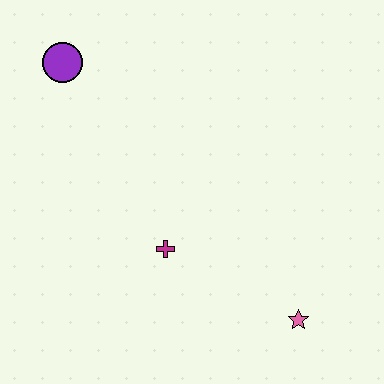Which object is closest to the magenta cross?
The pink star is closest to the magenta cross.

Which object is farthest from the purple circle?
The pink star is farthest from the purple circle.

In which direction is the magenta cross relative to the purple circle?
The magenta cross is below the purple circle.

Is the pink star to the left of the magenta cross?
No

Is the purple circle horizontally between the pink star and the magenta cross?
No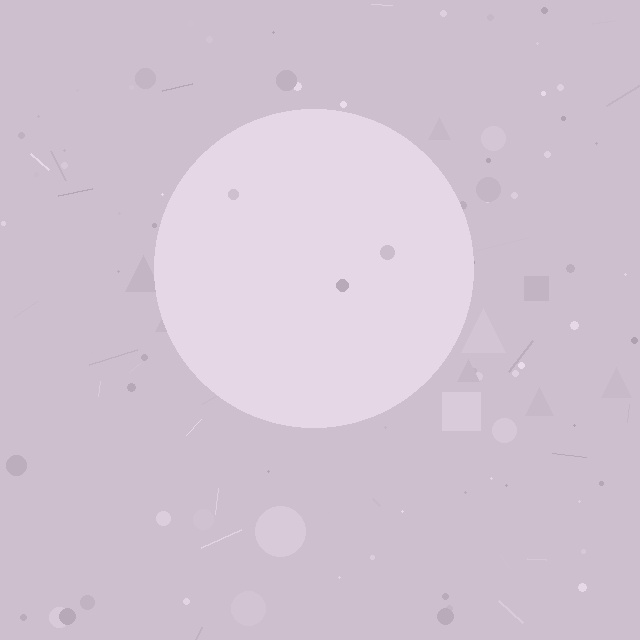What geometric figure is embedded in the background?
A circle is embedded in the background.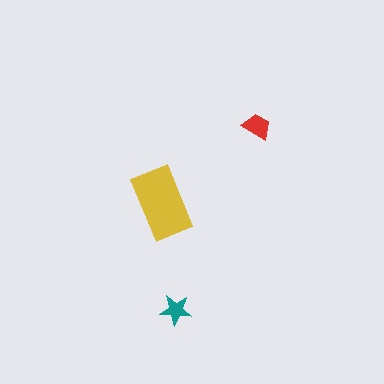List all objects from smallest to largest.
The teal star, the red trapezoid, the yellow rectangle.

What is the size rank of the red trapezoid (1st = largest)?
2nd.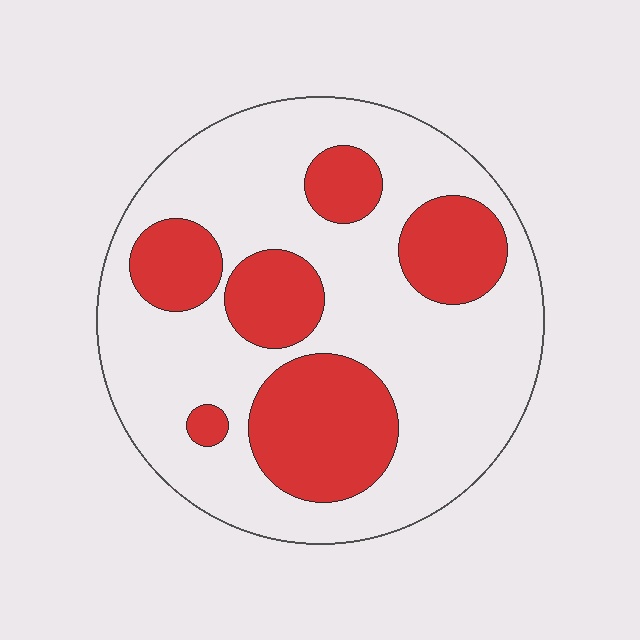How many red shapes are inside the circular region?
6.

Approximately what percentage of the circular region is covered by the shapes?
Approximately 30%.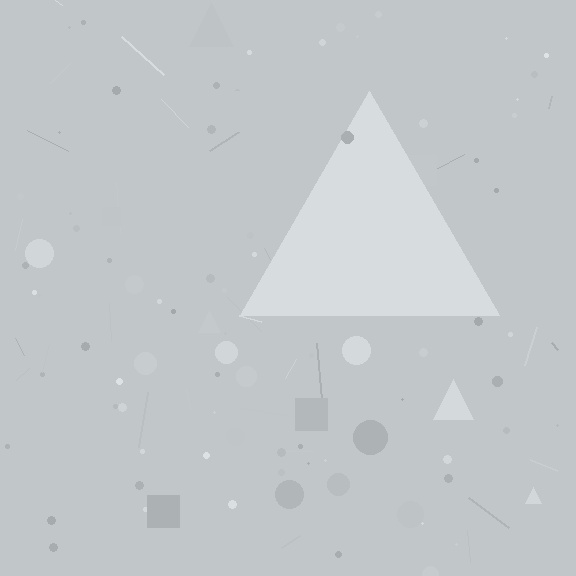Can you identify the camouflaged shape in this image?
The camouflaged shape is a triangle.